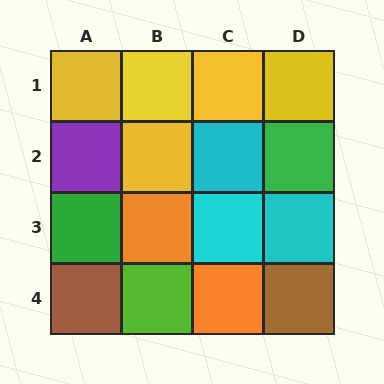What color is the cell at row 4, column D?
Brown.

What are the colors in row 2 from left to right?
Purple, yellow, cyan, green.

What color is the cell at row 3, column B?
Orange.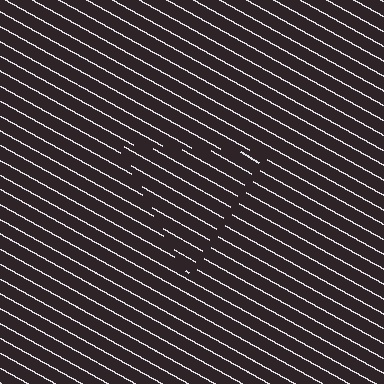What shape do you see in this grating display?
An illusory triangle. The interior of the shape contains the same grating, shifted by half a period — the contour is defined by the phase discontinuity where line-ends from the inner and outer gratings abut.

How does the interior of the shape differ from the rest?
The interior of the shape contains the same grating, shifted by half a period — the contour is defined by the phase discontinuity where line-ends from the inner and outer gratings abut.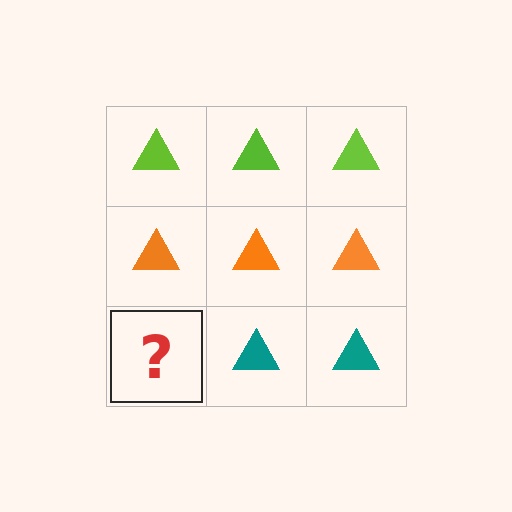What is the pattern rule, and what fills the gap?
The rule is that each row has a consistent color. The gap should be filled with a teal triangle.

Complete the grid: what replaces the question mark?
The question mark should be replaced with a teal triangle.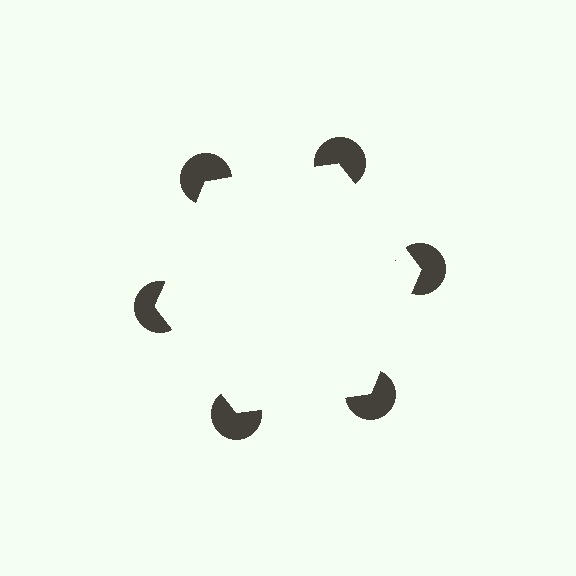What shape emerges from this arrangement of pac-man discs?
An illusory hexagon — its edges are inferred from the aligned wedge cuts in the pac-man discs, not physically drawn.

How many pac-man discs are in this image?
There are 6 — one at each vertex of the illusory hexagon.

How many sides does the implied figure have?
6 sides.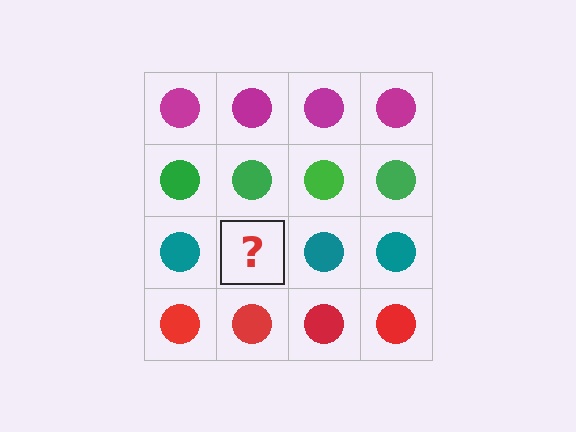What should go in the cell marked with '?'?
The missing cell should contain a teal circle.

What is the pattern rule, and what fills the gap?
The rule is that each row has a consistent color. The gap should be filled with a teal circle.